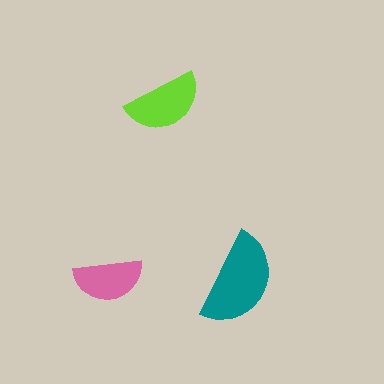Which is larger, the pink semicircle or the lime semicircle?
The lime one.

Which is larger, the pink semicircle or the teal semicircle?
The teal one.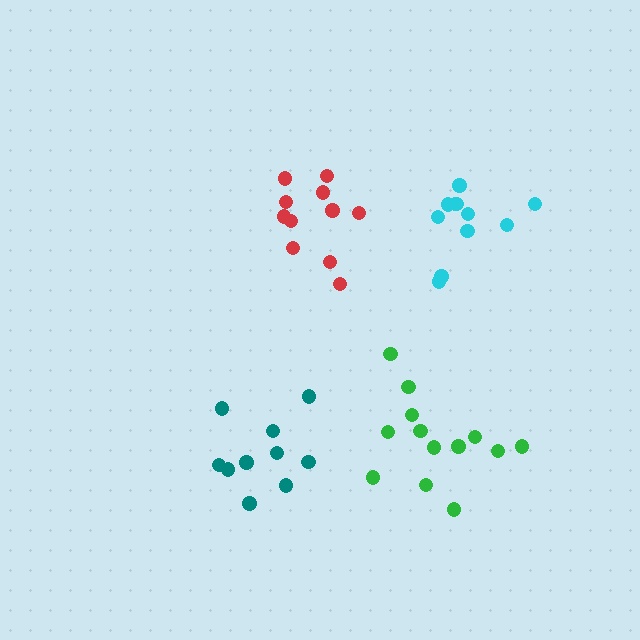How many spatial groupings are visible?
There are 4 spatial groupings.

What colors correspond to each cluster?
The clusters are colored: teal, green, cyan, red.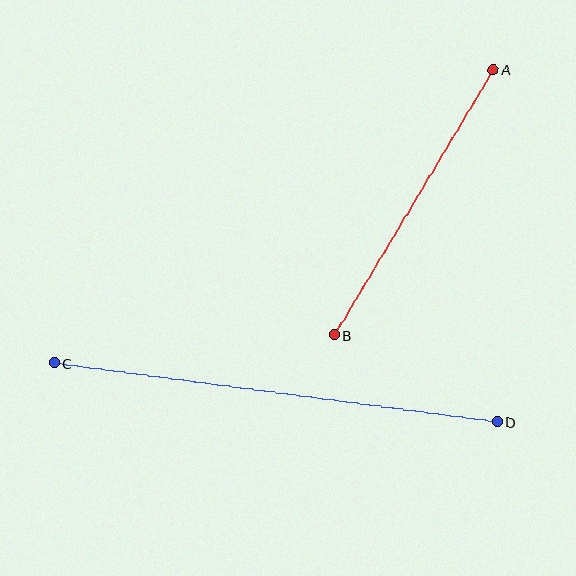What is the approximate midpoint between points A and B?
The midpoint is at approximately (414, 202) pixels.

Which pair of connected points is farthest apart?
Points C and D are farthest apart.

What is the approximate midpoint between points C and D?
The midpoint is at approximately (276, 392) pixels.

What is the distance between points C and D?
The distance is approximately 447 pixels.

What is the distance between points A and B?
The distance is approximately 310 pixels.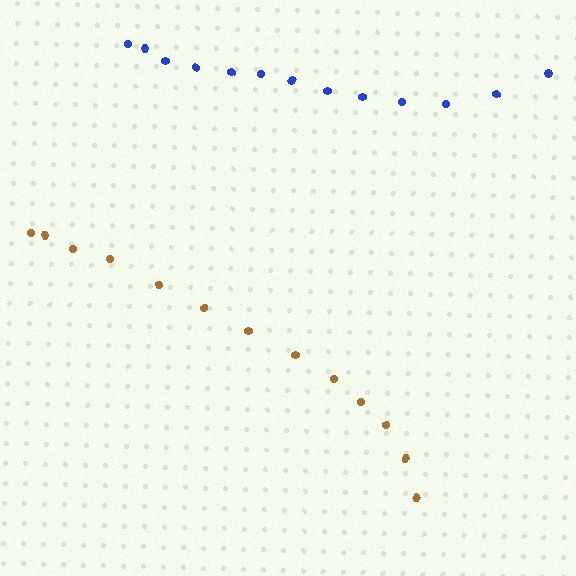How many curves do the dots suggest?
There are 2 distinct paths.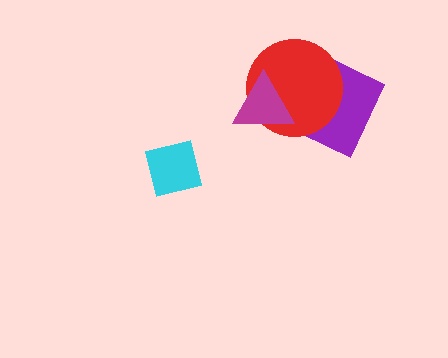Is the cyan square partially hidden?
No, no other shape covers it.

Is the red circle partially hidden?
Yes, it is partially covered by another shape.